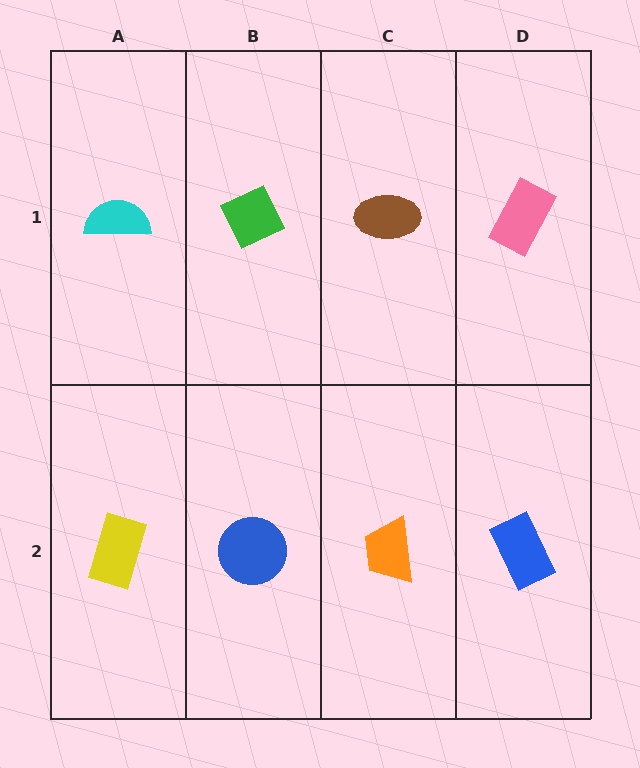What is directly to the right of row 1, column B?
A brown ellipse.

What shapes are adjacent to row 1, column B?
A blue circle (row 2, column B), a cyan semicircle (row 1, column A), a brown ellipse (row 1, column C).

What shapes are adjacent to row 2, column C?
A brown ellipse (row 1, column C), a blue circle (row 2, column B), a blue rectangle (row 2, column D).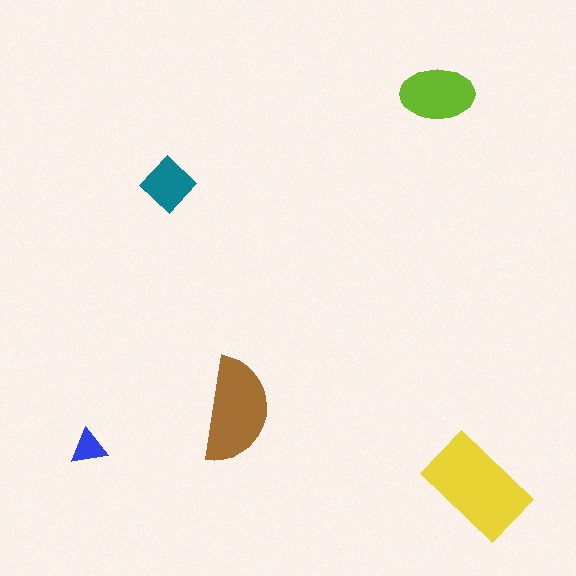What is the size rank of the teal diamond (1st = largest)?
4th.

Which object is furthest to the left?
The blue triangle is leftmost.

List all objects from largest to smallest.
The yellow rectangle, the brown semicircle, the lime ellipse, the teal diamond, the blue triangle.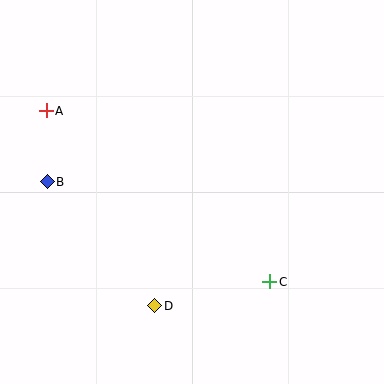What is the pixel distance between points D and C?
The distance between D and C is 118 pixels.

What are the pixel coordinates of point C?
Point C is at (270, 282).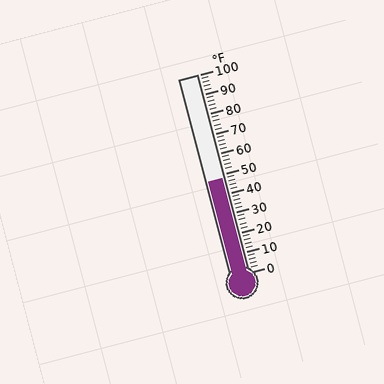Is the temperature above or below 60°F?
The temperature is below 60°F.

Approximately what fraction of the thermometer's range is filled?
The thermometer is filled to approximately 50% of its range.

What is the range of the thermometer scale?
The thermometer scale ranges from 0°F to 100°F.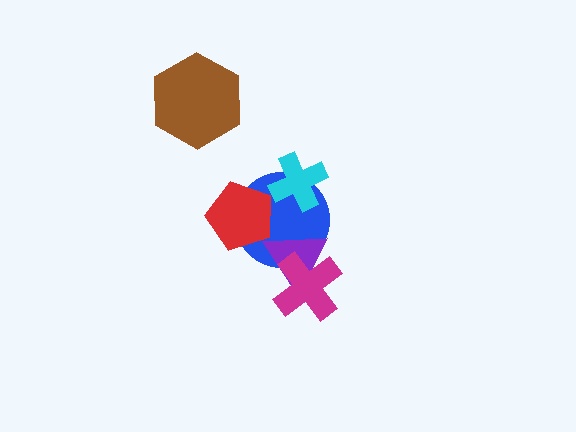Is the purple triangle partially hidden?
Yes, it is partially covered by another shape.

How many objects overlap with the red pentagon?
1 object overlaps with the red pentagon.